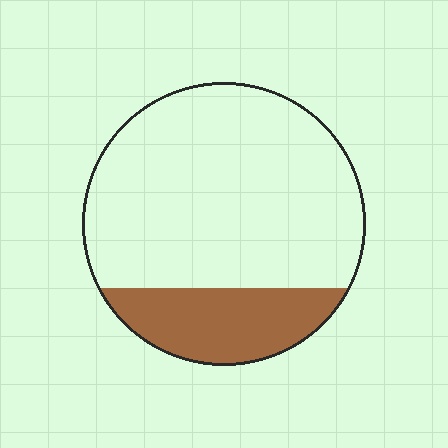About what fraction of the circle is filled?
About one fifth (1/5).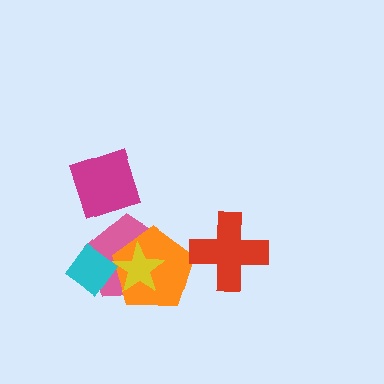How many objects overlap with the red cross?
0 objects overlap with the red cross.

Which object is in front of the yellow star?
The cyan diamond is in front of the yellow star.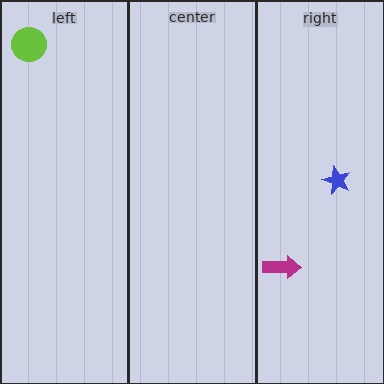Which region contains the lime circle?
The left region.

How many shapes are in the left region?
1.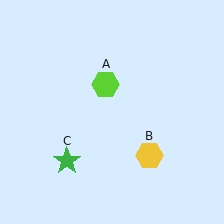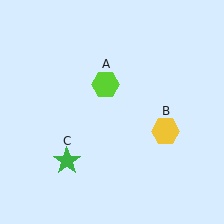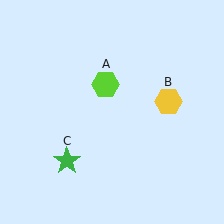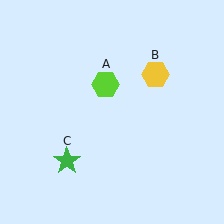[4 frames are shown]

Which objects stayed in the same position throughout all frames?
Lime hexagon (object A) and green star (object C) remained stationary.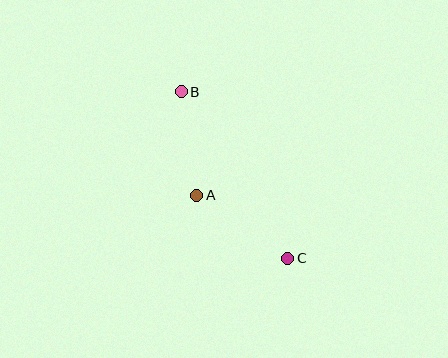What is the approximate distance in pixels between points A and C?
The distance between A and C is approximately 111 pixels.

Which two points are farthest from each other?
Points B and C are farthest from each other.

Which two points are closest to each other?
Points A and B are closest to each other.